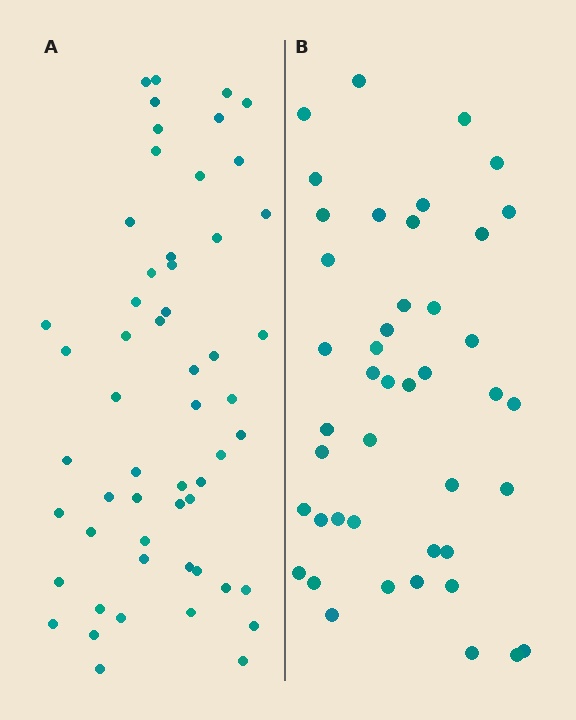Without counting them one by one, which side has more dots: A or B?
Region A (the left region) has more dots.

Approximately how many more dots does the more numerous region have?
Region A has roughly 12 or so more dots than region B.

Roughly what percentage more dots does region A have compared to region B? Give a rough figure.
About 25% more.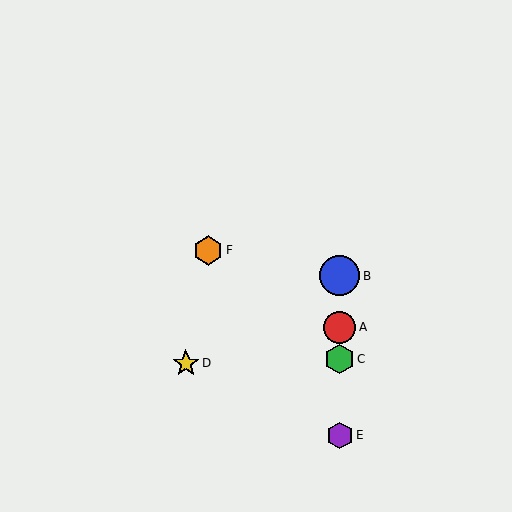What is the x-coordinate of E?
Object E is at x≈340.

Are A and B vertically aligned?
Yes, both are at x≈340.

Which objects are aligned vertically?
Objects A, B, C, E are aligned vertically.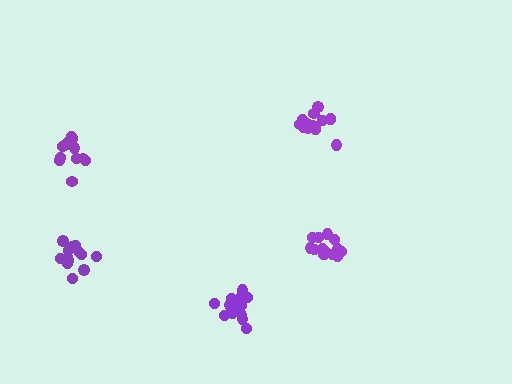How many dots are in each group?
Group 1: 17 dots, Group 2: 13 dots, Group 3: 16 dots, Group 4: 14 dots, Group 5: 17 dots (77 total).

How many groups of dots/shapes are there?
There are 5 groups.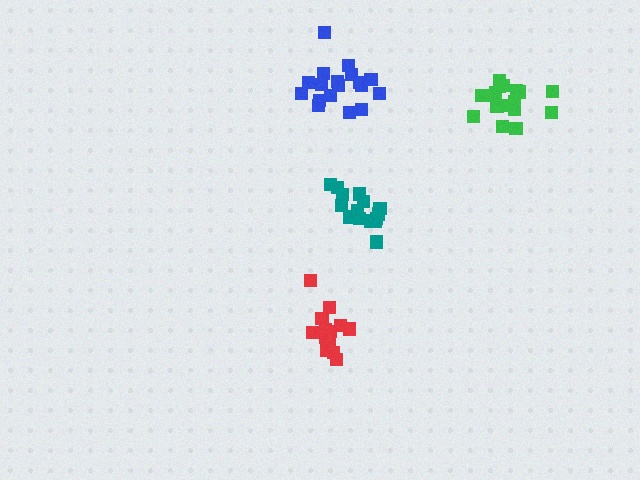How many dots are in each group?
Group 1: 18 dots, Group 2: 18 dots, Group 3: 16 dots, Group 4: 15 dots (67 total).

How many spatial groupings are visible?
There are 4 spatial groupings.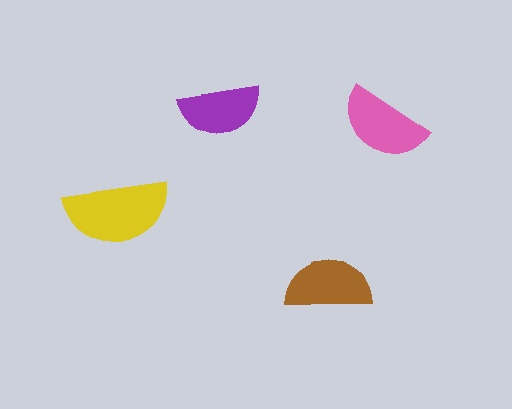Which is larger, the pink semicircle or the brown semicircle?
The pink one.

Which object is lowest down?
The brown semicircle is bottommost.